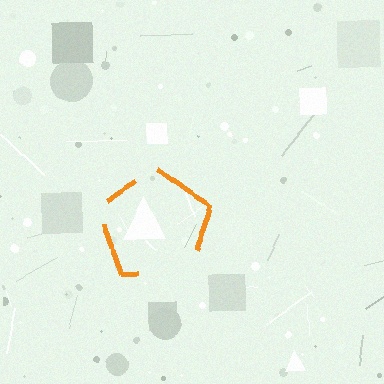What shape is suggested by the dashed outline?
The dashed outline suggests a pentagon.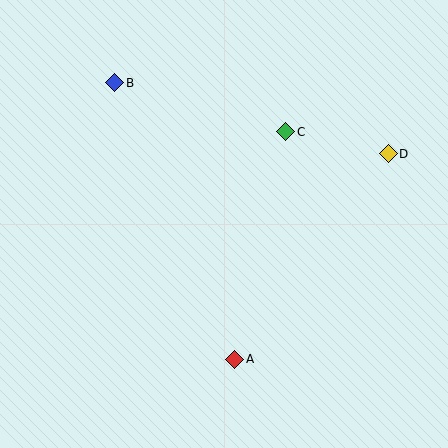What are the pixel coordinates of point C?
Point C is at (286, 132).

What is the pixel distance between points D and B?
The distance between D and B is 283 pixels.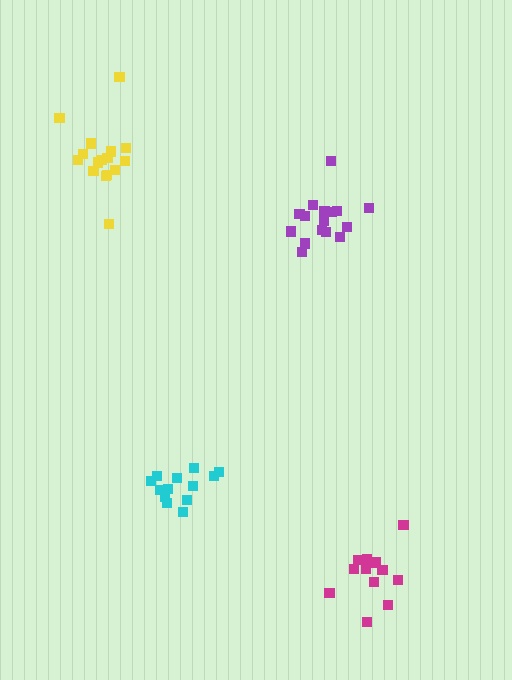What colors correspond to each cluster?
The clusters are colored: cyan, magenta, purple, yellow.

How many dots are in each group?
Group 1: 13 dots, Group 2: 13 dots, Group 3: 16 dots, Group 4: 16 dots (58 total).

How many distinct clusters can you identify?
There are 4 distinct clusters.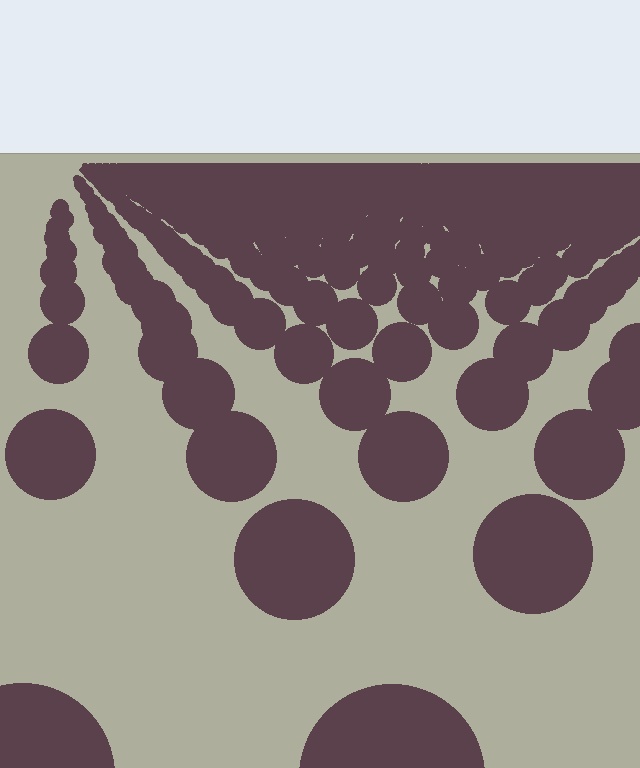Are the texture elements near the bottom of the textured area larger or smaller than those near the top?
Larger. Near the bottom, elements are closer to the viewer and appear at a bigger on-screen size.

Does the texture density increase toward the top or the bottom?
Density increases toward the top.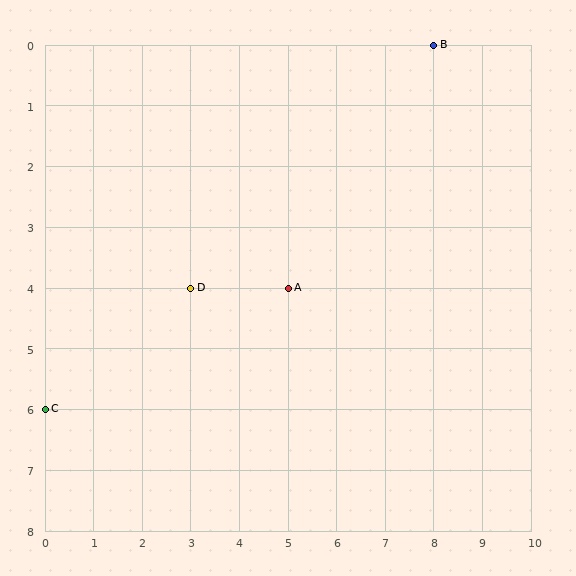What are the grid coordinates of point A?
Point A is at grid coordinates (5, 4).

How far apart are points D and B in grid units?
Points D and B are 5 columns and 4 rows apart (about 6.4 grid units diagonally).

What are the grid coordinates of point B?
Point B is at grid coordinates (8, 0).